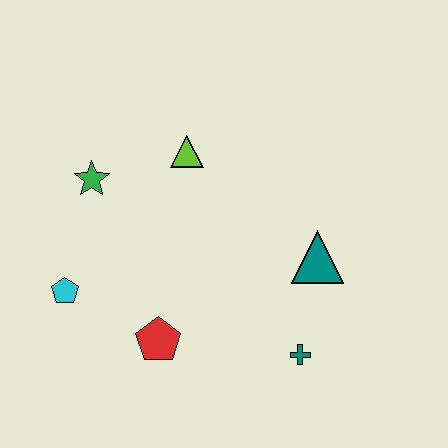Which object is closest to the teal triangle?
The teal cross is closest to the teal triangle.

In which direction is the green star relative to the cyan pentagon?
The green star is above the cyan pentagon.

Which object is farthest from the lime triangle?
The teal cross is farthest from the lime triangle.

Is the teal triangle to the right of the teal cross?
Yes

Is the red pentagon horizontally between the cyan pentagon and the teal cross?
Yes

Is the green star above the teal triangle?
Yes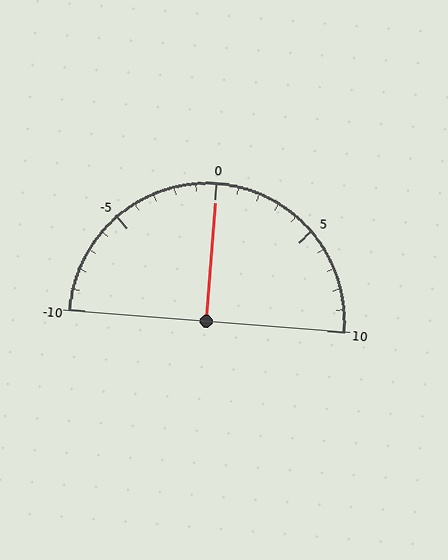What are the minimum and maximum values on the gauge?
The gauge ranges from -10 to 10.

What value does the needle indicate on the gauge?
The needle indicates approximately 0.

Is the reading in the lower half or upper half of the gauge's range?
The reading is in the upper half of the range (-10 to 10).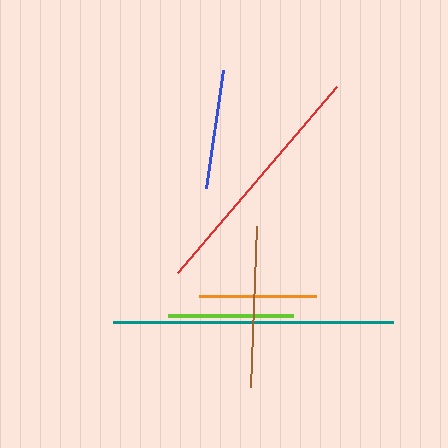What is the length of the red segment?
The red segment is approximately 245 pixels long.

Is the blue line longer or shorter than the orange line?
The blue line is longer than the orange line.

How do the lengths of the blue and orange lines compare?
The blue and orange lines are approximately the same length.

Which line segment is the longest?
The teal line is the longest at approximately 280 pixels.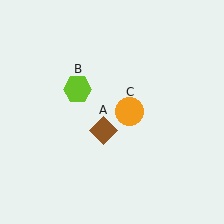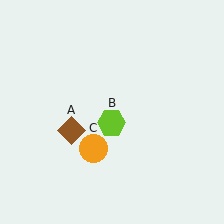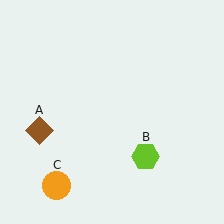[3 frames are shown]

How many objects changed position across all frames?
3 objects changed position: brown diamond (object A), lime hexagon (object B), orange circle (object C).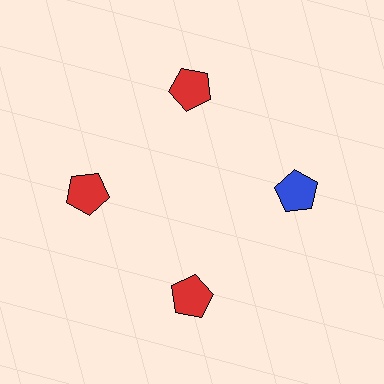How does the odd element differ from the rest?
It has a different color: blue instead of red.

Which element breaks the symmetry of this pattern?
The blue pentagon at roughly the 3 o'clock position breaks the symmetry. All other shapes are red pentagons.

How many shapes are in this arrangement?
There are 4 shapes arranged in a ring pattern.